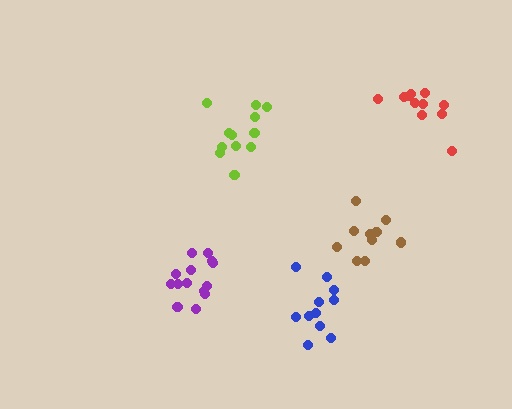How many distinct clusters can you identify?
There are 5 distinct clusters.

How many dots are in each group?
Group 1: 10 dots, Group 2: 11 dots, Group 3: 14 dots, Group 4: 11 dots, Group 5: 12 dots (58 total).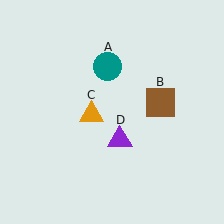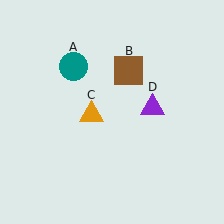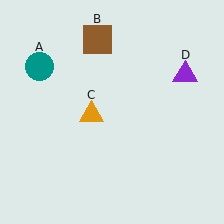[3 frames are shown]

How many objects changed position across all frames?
3 objects changed position: teal circle (object A), brown square (object B), purple triangle (object D).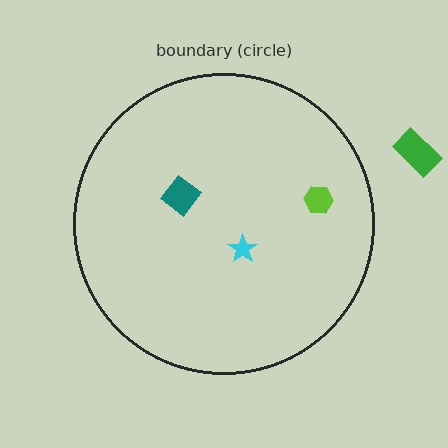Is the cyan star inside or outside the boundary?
Inside.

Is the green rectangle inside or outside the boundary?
Outside.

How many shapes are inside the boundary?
3 inside, 1 outside.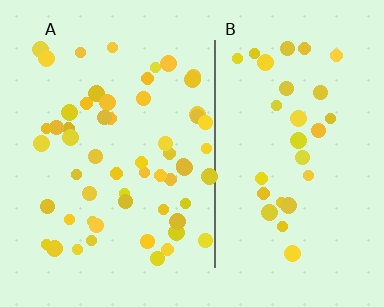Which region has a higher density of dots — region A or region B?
A (the left).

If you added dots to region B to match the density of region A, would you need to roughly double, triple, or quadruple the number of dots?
Approximately double.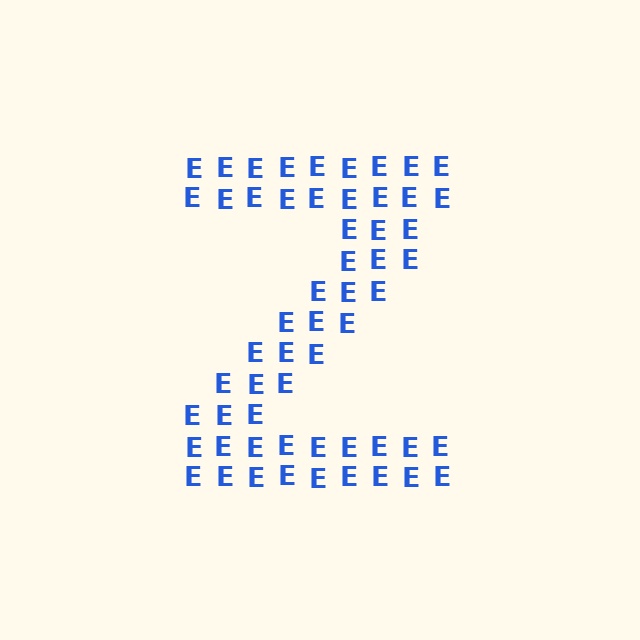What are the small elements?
The small elements are letter E's.